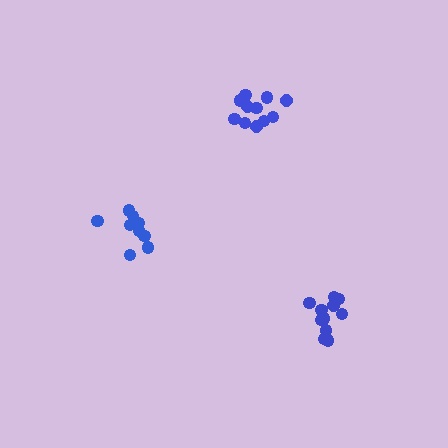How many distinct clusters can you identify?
There are 3 distinct clusters.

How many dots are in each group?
Group 1: 11 dots, Group 2: 9 dots, Group 3: 11 dots (31 total).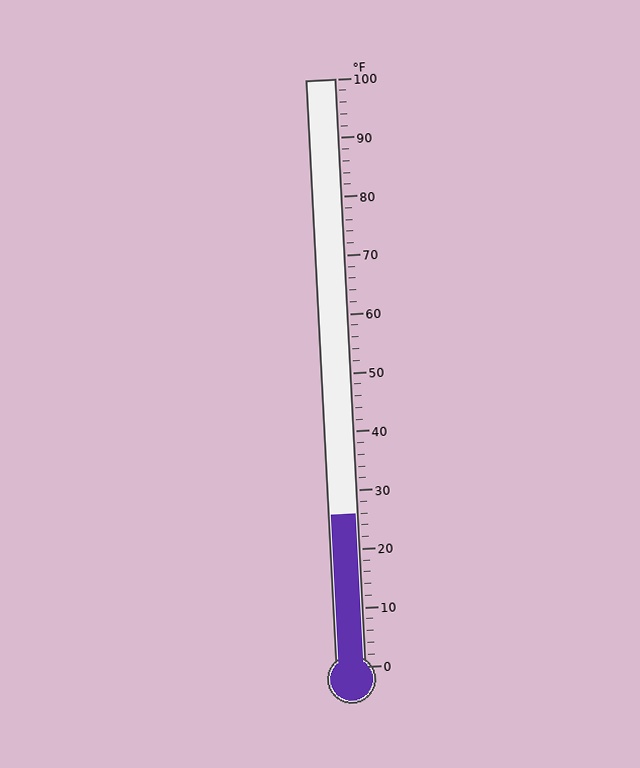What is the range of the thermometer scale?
The thermometer scale ranges from 0°F to 100°F.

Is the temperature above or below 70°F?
The temperature is below 70°F.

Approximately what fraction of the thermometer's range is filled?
The thermometer is filled to approximately 25% of its range.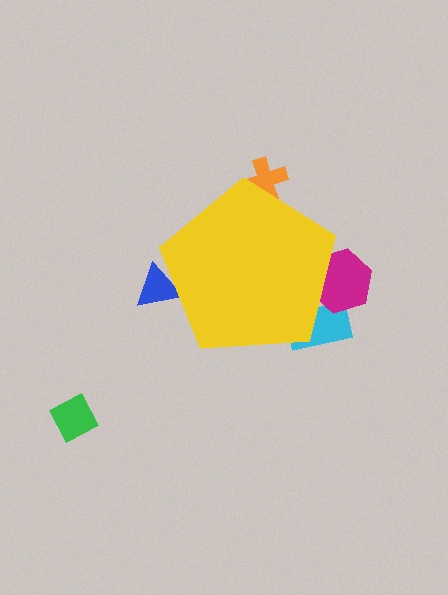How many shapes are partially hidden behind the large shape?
4 shapes are partially hidden.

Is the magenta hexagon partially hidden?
Yes, the magenta hexagon is partially hidden behind the yellow pentagon.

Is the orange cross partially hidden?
Yes, the orange cross is partially hidden behind the yellow pentagon.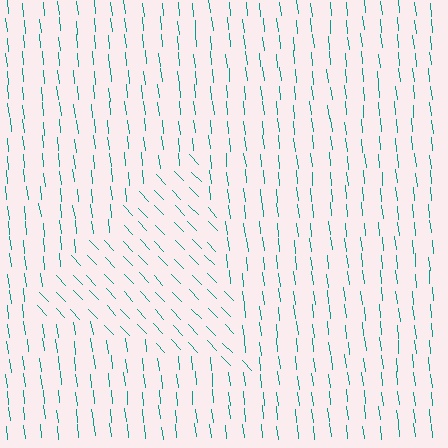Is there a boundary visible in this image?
Yes, there is a texture boundary formed by a change in line orientation.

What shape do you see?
I see a triangle.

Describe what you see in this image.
The image is filled with small teal line segments. A triangle region in the image has lines oriented differently from the surrounding lines, creating a visible texture boundary.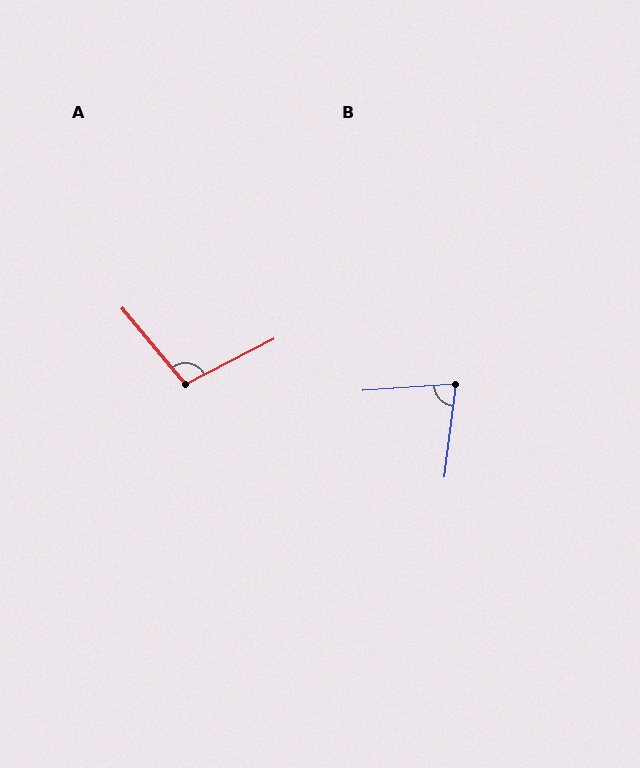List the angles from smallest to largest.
B (79°), A (103°).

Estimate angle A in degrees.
Approximately 103 degrees.